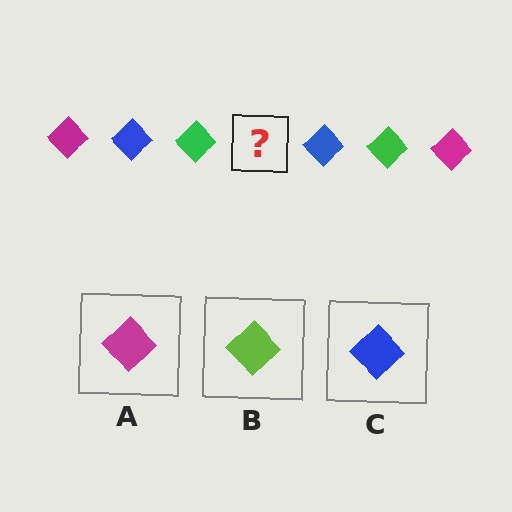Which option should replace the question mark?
Option A.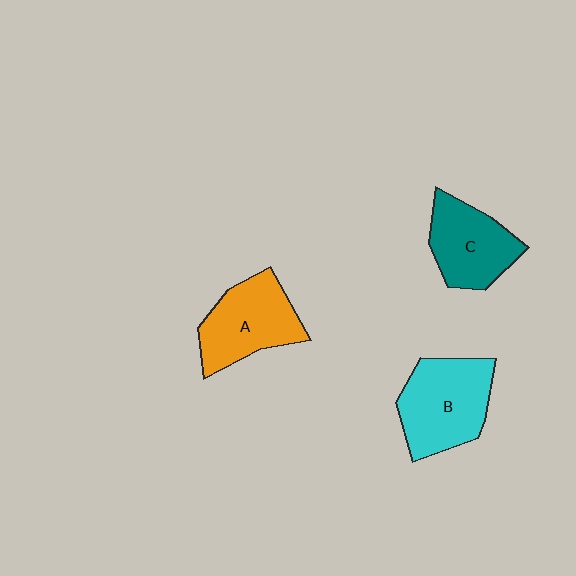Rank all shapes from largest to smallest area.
From largest to smallest: B (cyan), A (orange), C (teal).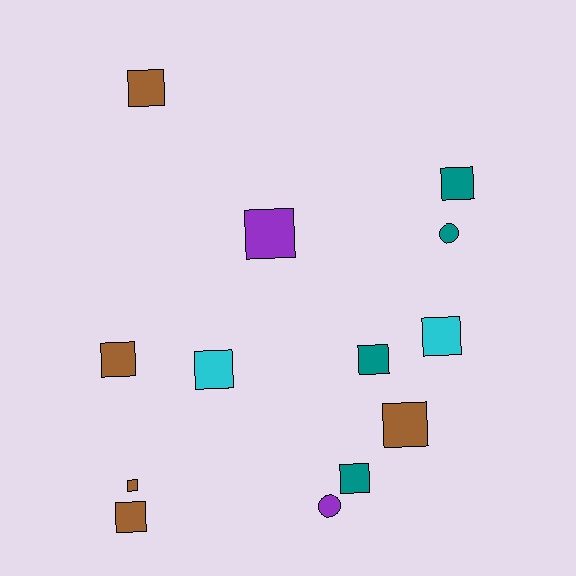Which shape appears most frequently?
Square, with 11 objects.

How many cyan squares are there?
There are 2 cyan squares.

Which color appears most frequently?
Brown, with 5 objects.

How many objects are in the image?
There are 13 objects.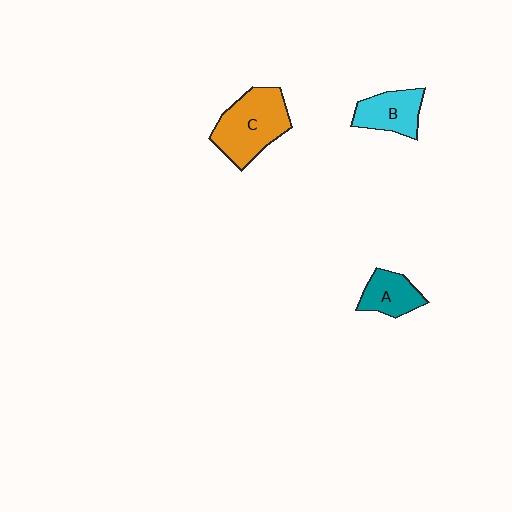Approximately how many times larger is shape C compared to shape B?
Approximately 1.6 times.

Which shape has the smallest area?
Shape A (teal).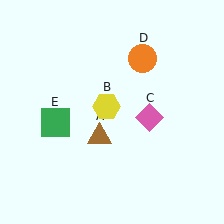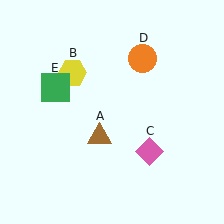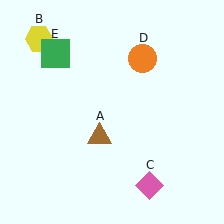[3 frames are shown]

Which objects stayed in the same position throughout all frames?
Brown triangle (object A) and orange circle (object D) remained stationary.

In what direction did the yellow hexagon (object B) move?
The yellow hexagon (object B) moved up and to the left.